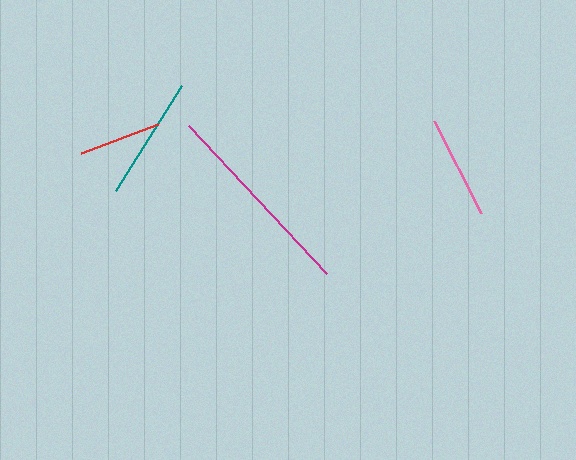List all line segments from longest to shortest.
From longest to shortest: magenta, teal, pink, red.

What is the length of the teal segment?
The teal segment is approximately 125 pixels long.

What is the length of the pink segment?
The pink segment is approximately 103 pixels long.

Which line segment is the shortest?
The red line is the shortest at approximately 82 pixels.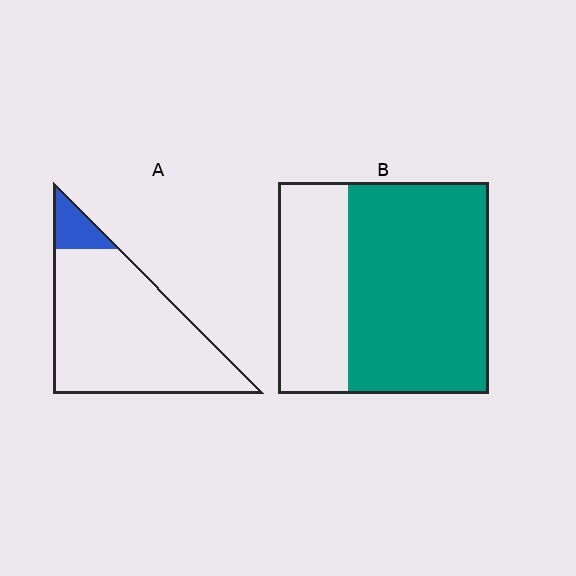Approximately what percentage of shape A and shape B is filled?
A is approximately 10% and B is approximately 65%.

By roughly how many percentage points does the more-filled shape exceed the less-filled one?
By roughly 55 percentage points (B over A).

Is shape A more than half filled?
No.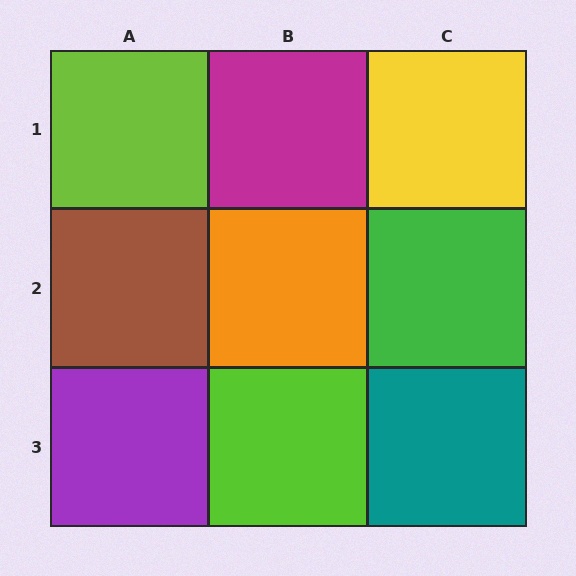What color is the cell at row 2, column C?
Green.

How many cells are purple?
1 cell is purple.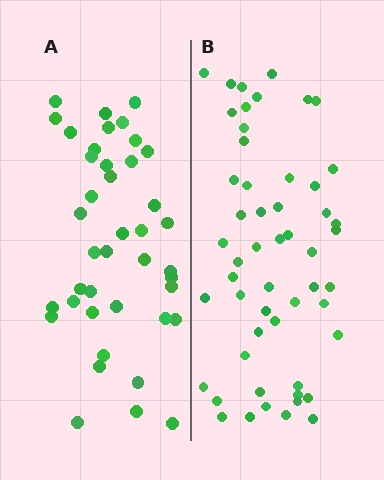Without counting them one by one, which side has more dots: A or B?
Region B (the right region) has more dots.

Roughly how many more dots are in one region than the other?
Region B has roughly 12 or so more dots than region A.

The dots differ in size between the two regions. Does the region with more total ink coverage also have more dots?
No. Region A has more total ink coverage because its dots are larger, but region B actually contains more individual dots. Total area can be misleading — the number of items is what matters here.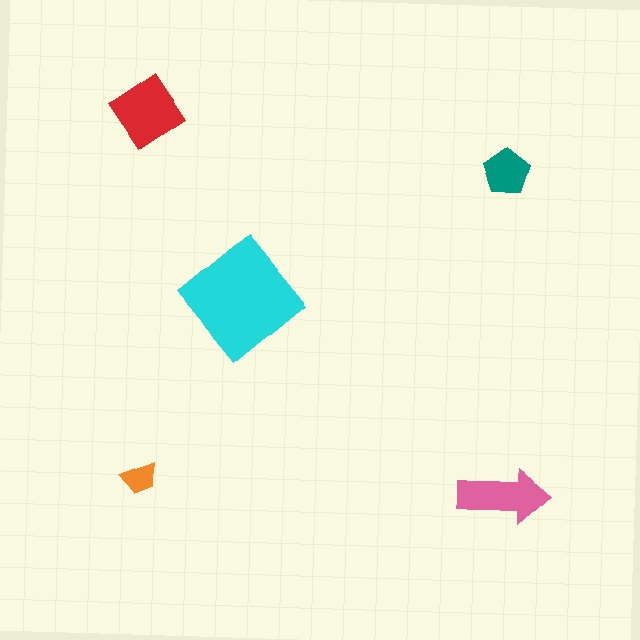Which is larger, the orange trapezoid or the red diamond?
The red diamond.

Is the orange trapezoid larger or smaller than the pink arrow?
Smaller.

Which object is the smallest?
The orange trapezoid.